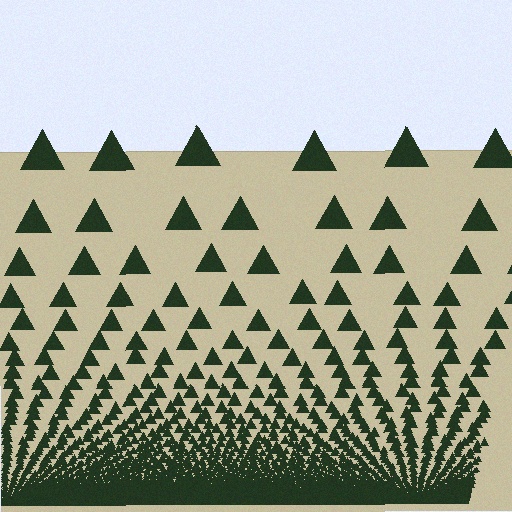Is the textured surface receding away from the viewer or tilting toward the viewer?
The surface appears to tilt toward the viewer. Texture elements get larger and sparser toward the top.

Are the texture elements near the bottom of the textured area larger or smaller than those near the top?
Smaller. The gradient is inverted — elements near the bottom are smaller and denser.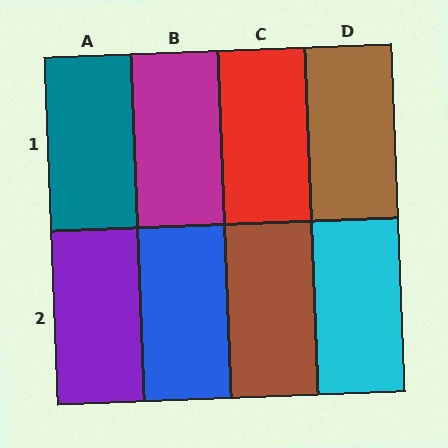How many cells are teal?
1 cell is teal.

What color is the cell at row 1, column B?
Magenta.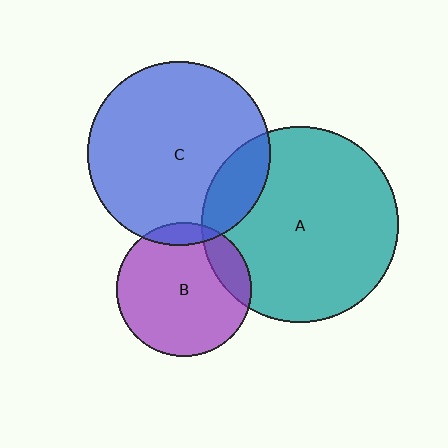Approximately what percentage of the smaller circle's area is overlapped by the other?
Approximately 15%.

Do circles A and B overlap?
Yes.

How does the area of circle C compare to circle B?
Approximately 1.9 times.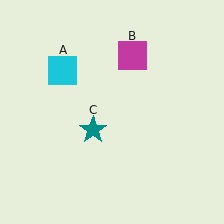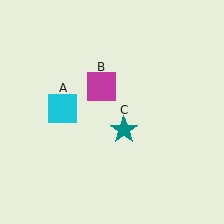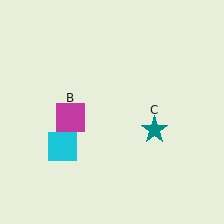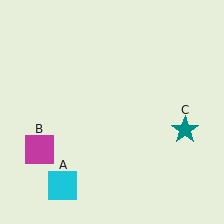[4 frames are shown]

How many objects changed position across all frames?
3 objects changed position: cyan square (object A), magenta square (object B), teal star (object C).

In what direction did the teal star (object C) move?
The teal star (object C) moved right.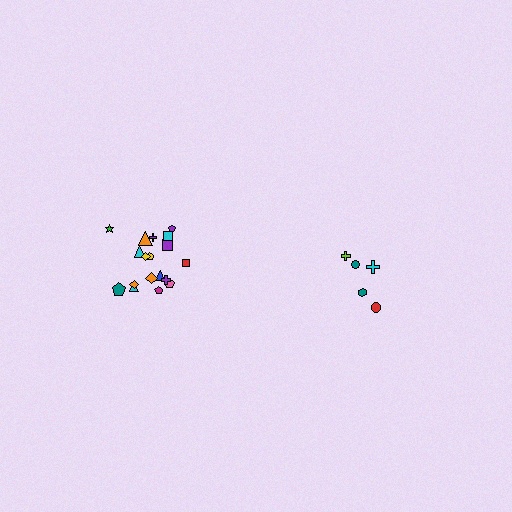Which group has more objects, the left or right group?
The left group.